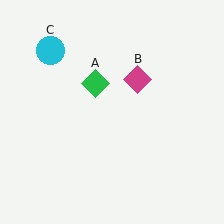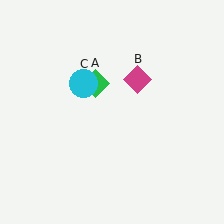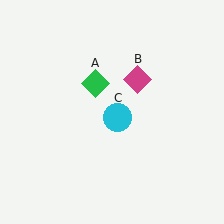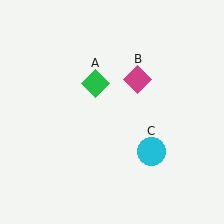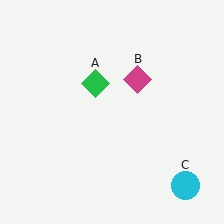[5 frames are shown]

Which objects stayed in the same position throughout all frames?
Green diamond (object A) and magenta diamond (object B) remained stationary.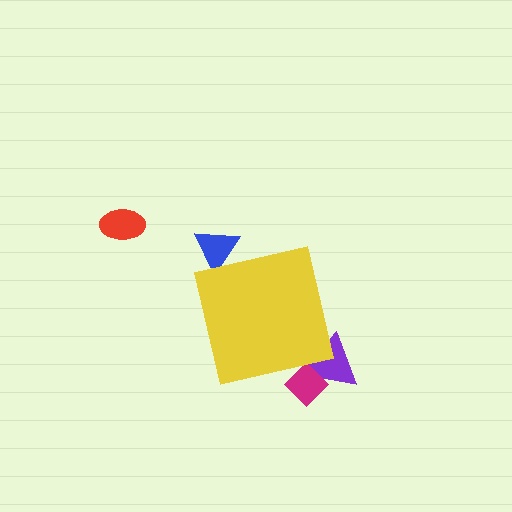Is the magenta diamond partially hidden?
Yes, the magenta diamond is partially hidden behind the yellow square.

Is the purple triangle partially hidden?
Yes, the purple triangle is partially hidden behind the yellow square.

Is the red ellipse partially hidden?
No, the red ellipse is fully visible.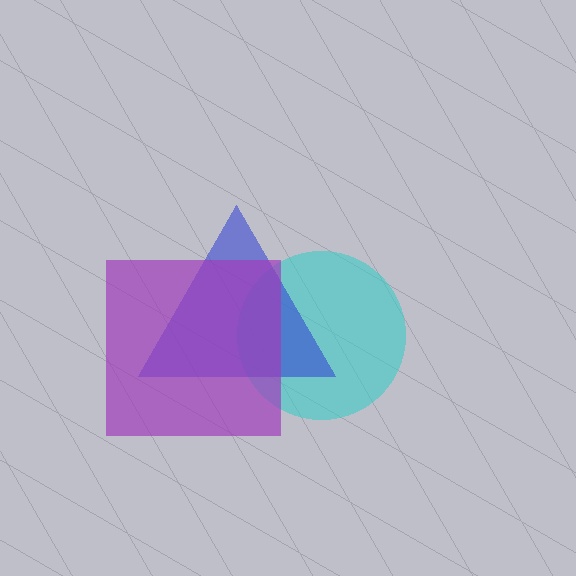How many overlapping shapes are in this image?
There are 3 overlapping shapes in the image.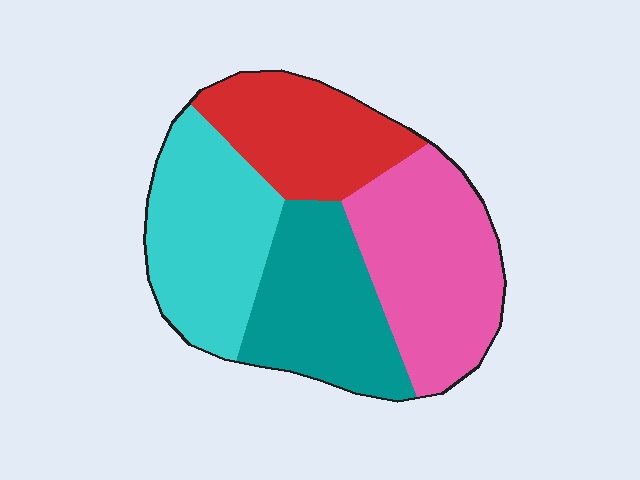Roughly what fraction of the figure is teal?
Teal covers roughly 25% of the figure.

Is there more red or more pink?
Pink.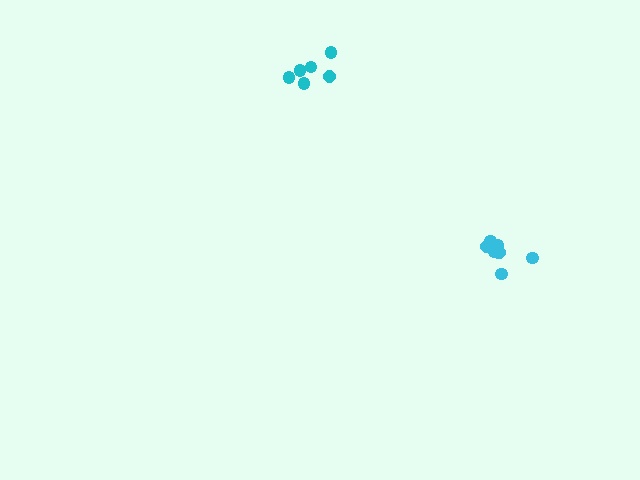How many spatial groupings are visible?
There are 2 spatial groupings.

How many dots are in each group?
Group 1: 8 dots, Group 2: 6 dots (14 total).